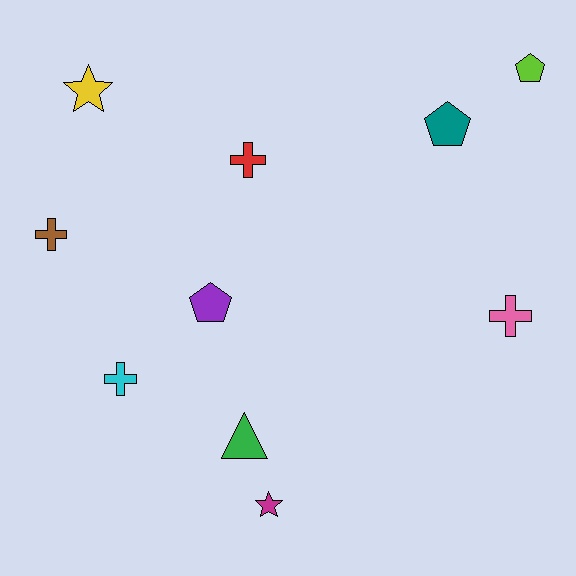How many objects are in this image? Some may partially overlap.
There are 10 objects.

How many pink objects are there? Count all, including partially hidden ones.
There is 1 pink object.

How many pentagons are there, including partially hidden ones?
There are 3 pentagons.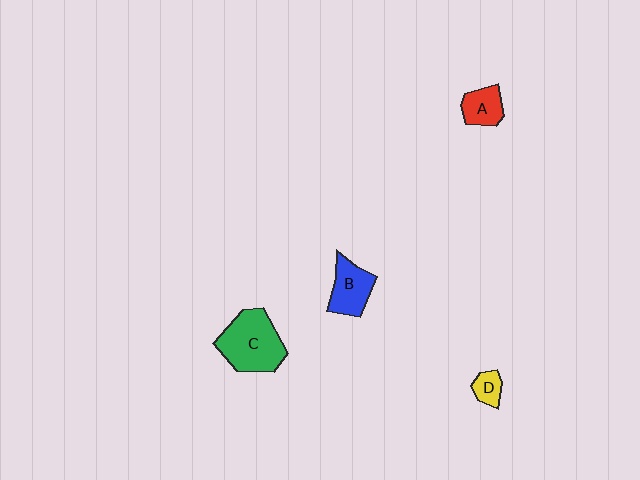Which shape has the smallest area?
Shape D (yellow).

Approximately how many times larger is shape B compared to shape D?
Approximately 2.3 times.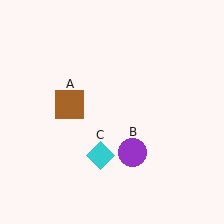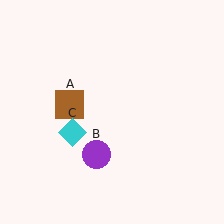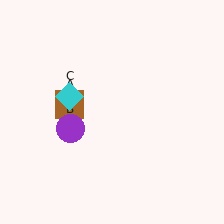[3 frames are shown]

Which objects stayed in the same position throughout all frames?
Brown square (object A) remained stationary.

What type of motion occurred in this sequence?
The purple circle (object B), cyan diamond (object C) rotated clockwise around the center of the scene.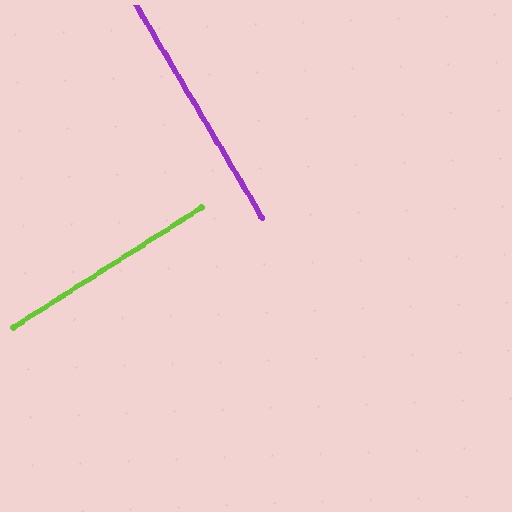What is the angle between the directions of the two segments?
Approximately 88 degrees.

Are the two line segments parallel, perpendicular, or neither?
Perpendicular — they meet at approximately 88°.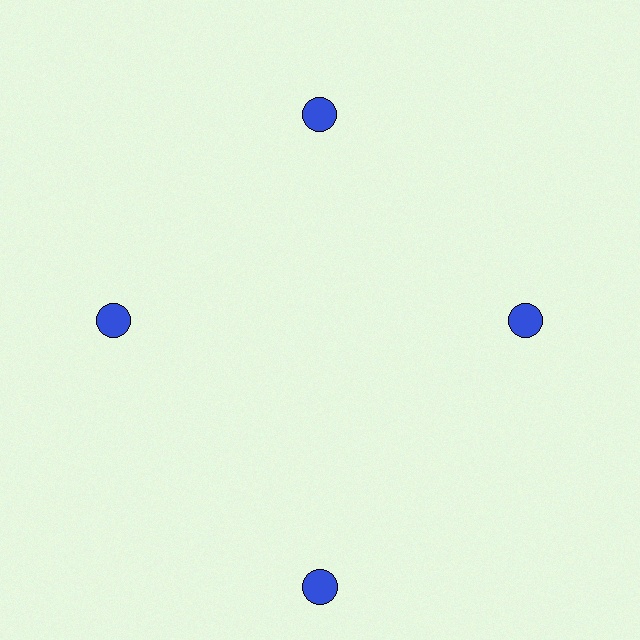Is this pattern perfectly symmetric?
No. The 4 blue circles are arranged in a ring, but one element near the 6 o'clock position is pushed outward from the center, breaking the 4-fold rotational symmetry.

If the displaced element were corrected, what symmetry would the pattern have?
It would have 4-fold rotational symmetry — the pattern would map onto itself every 90 degrees.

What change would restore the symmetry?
The symmetry would be restored by moving it inward, back onto the ring so that all 4 circles sit at equal angles and equal distance from the center.